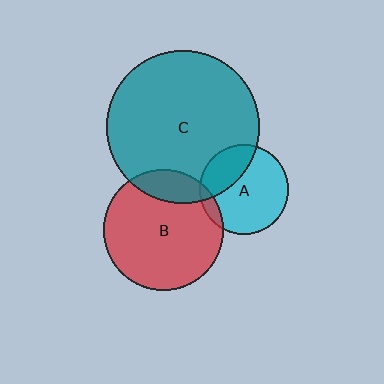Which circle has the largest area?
Circle C (teal).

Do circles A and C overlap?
Yes.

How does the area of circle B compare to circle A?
Approximately 1.8 times.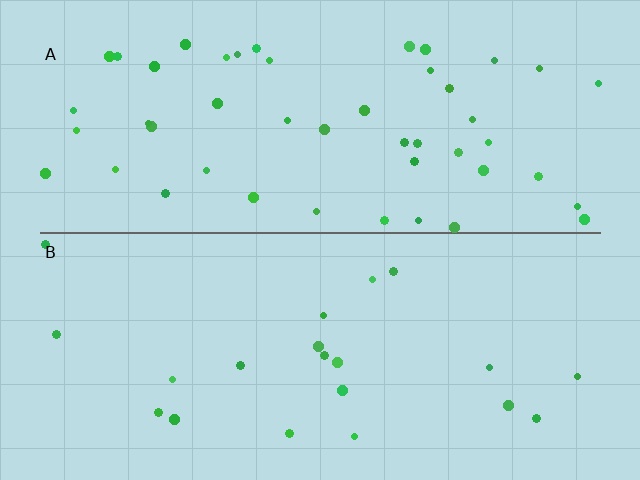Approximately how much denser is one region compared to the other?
Approximately 2.4× — region A over region B.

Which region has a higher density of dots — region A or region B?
A (the top).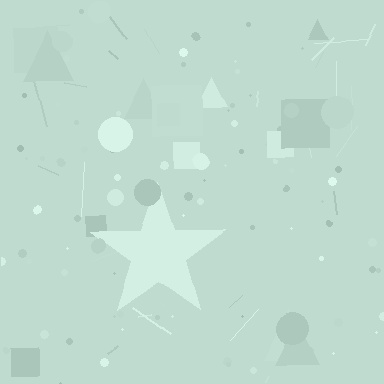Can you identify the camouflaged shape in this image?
The camouflaged shape is a star.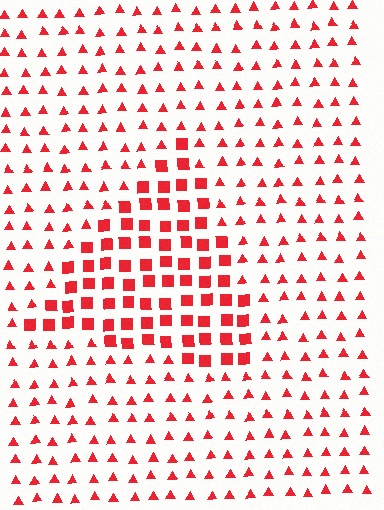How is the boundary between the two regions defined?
The boundary is defined by a change in element shape: squares inside vs. triangles outside. All elements share the same color and spacing.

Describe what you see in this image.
The image is filled with small red elements arranged in a uniform grid. A triangle-shaped region contains squares, while the surrounding area contains triangles. The boundary is defined purely by the change in element shape.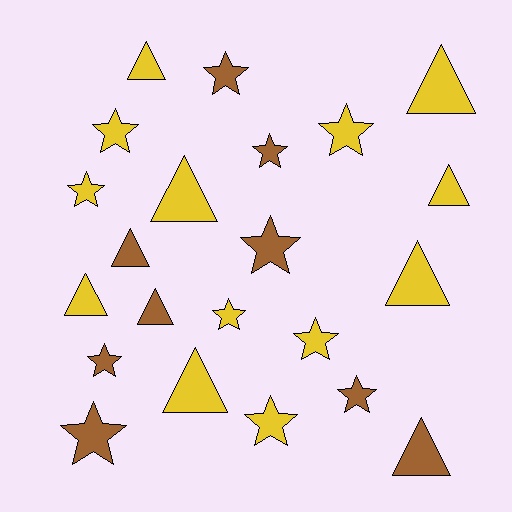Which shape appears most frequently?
Star, with 12 objects.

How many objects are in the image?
There are 22 objects.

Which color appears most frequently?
Yellow, with 13 objects.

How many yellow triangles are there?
There are 7 yellow triangles.